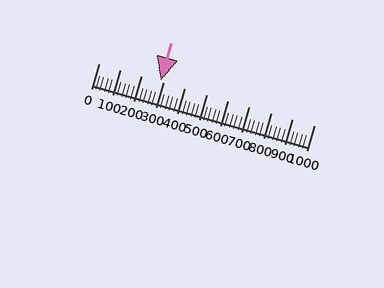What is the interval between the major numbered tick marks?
The major tick marks are spaced 100 units apart.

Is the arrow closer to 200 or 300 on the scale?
The arrow is closer to 300.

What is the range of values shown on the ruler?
The ruler shows values from 0 to 1000.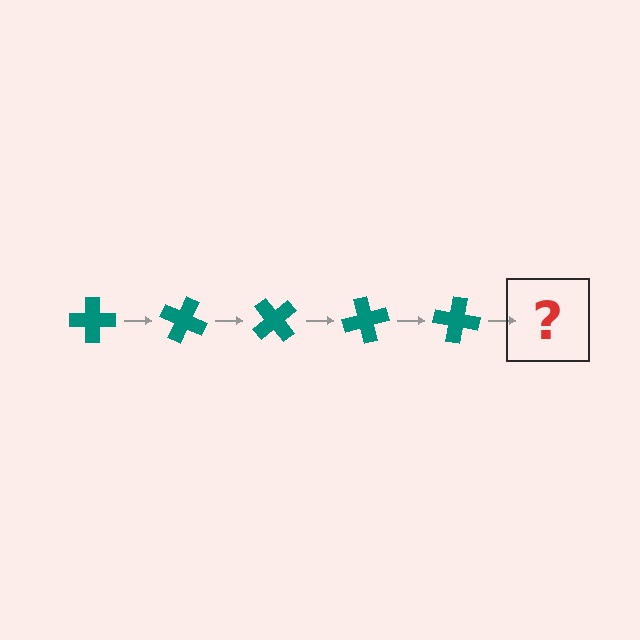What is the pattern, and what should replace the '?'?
The pattern is that the cross rotates 25 degrees each step. The '?' should be a teal cross rotated 125 degrees.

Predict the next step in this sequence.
The next step is a teal cross rotated 125 degrees.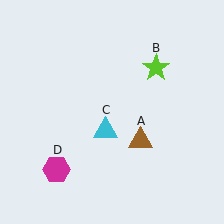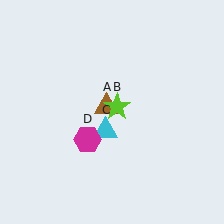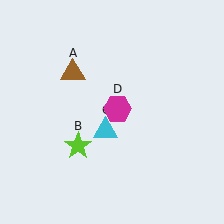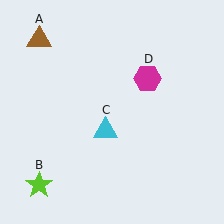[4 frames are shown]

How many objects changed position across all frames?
3 objects changed position: brown triangle (object A), lime star (object B), magenta hexagon (object D).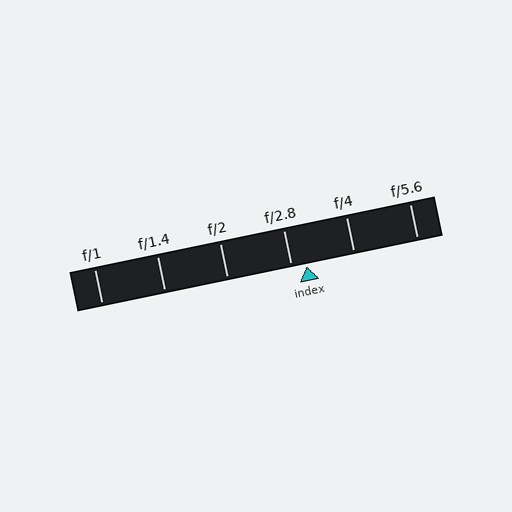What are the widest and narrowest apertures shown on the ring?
The widest aperture shown is f/1 and the narrowest is f/5.6.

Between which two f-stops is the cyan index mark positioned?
The index mark is between f/2.8 and f/4.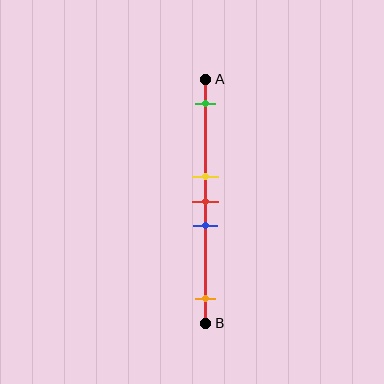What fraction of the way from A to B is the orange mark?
The orange mark is approximately 90% (0.9) of the way from A to B.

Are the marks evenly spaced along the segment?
No, the marks are not evenly spaced.